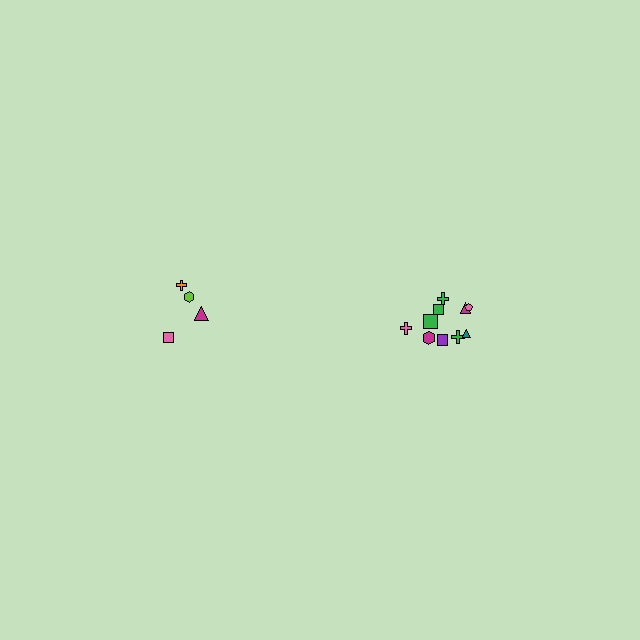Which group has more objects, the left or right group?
The right group.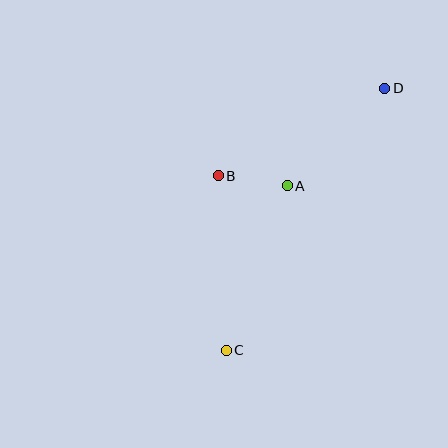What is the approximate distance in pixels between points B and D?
The distance between B and D is approximately 188 pixels.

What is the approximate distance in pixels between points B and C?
The distance between B and C is approximately 175 pixels.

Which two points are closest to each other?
Points A and B are closest to each other.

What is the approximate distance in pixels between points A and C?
The distance between A and C is approximately 176 pixels.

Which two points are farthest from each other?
Points C and D are farthest from each other.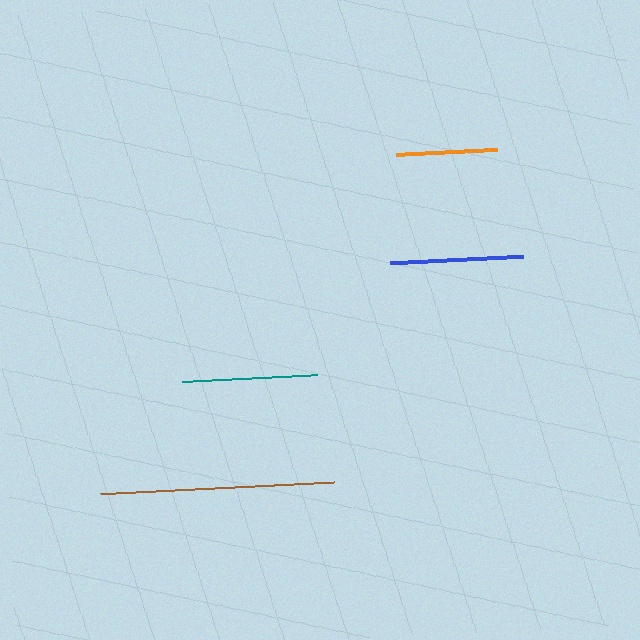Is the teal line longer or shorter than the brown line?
The brown line is longer than the teal line.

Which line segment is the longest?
The brown line is the longest at approximately 235 pixels.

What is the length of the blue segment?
The blue segment is approximately 132 pixels long.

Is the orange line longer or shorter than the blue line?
The blue line is longer than the orange line.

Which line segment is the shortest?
The orange line is the shortest at approximately 101 pixels.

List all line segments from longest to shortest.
From longest to shortest: brown, teal, blue, orange.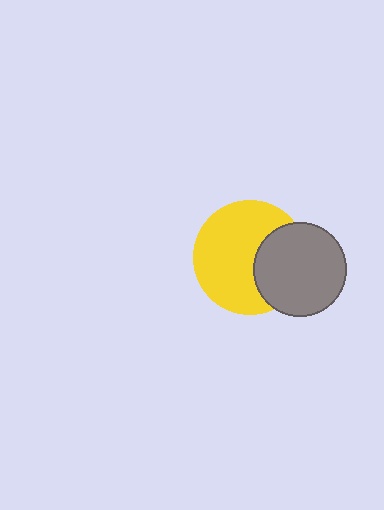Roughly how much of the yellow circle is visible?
Most of it is visible (roughly 67%).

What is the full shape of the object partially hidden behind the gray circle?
The partially hidden object is a yellow circle.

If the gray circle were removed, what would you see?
You would see the complete yellow circle.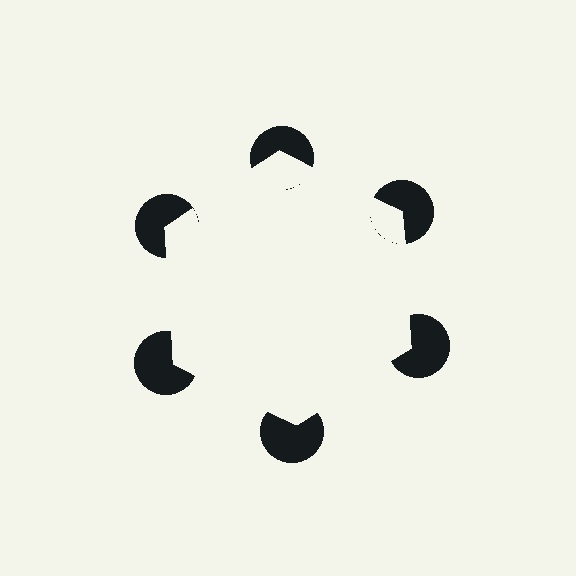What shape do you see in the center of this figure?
An illusory hexagon — its edges are inferred from the aligned wedge cuts in the pac-man discs, not physically drawn.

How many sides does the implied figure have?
6 sides.